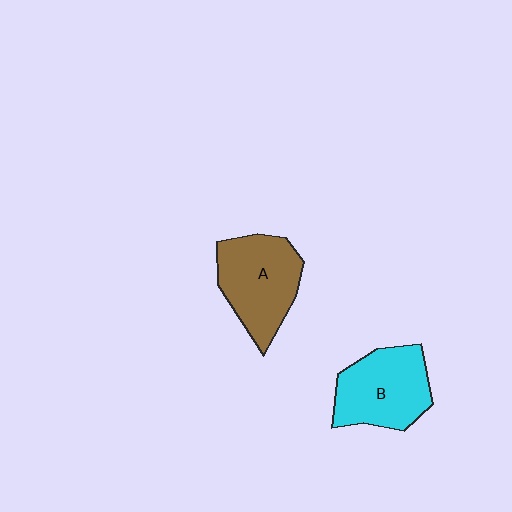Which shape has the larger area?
Shape A (brown).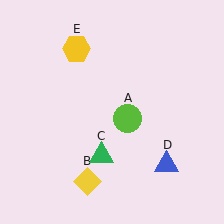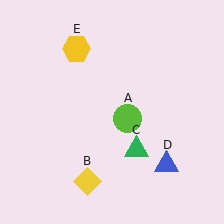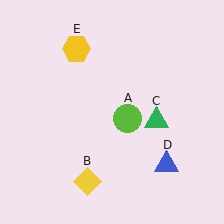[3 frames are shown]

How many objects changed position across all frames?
1 object changed position: green triangle (object C).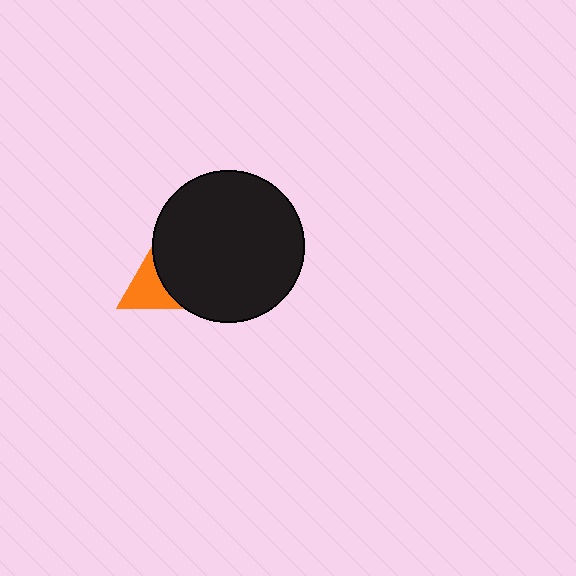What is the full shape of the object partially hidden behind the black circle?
The partially hidden object is an orange triangle.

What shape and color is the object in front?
The object in front is a black circle.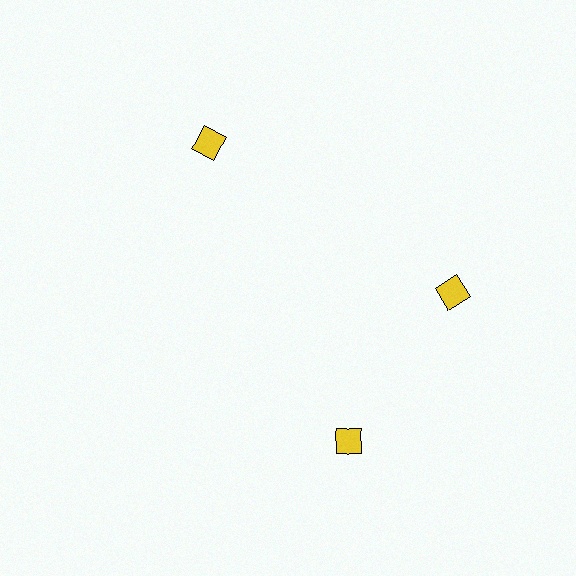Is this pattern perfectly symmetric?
No. The 3 yellow diamonds are arranged in a ring, but one element near the 7 o'clock position is rotated out of alignment along the ring, breaking the 3-fold rotational symmetry.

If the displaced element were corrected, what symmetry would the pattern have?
It would have 3-fold rotational symmetry — the pattern would map onto itself every 120 degrees.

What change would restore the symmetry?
The symmetry would be restored by rotating it back into even spacing with its neighbors so that all 3 diamonds sit at equal angles and equal distance from the center.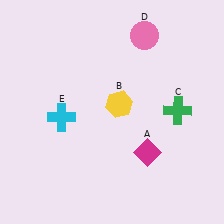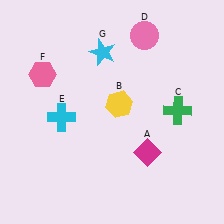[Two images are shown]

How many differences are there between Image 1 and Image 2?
There are 2 differences between the two images.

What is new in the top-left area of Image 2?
A cyan star (G) was added in the top-left area of Image 2.